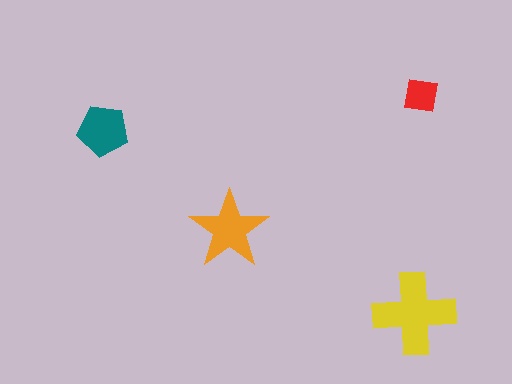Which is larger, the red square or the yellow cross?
The yellow cross.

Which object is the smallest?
The red square.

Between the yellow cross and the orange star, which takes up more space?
The yellow cross.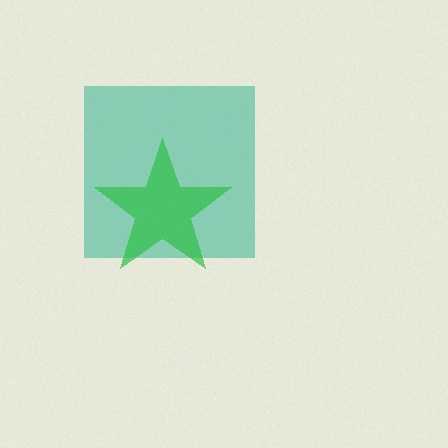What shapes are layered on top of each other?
The layered shapes are: a teal square, a green star.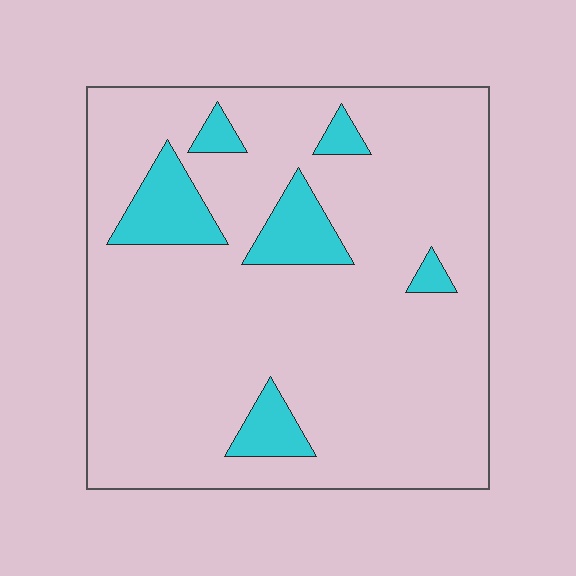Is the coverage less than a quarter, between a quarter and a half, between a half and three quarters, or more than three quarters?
Less than a quarter.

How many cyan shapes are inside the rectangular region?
6.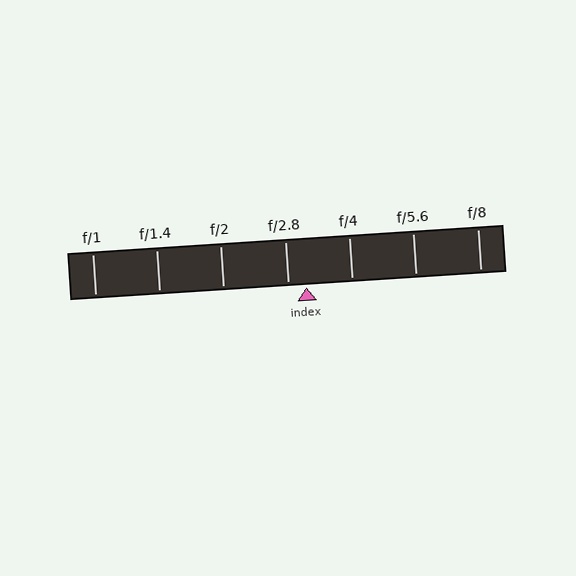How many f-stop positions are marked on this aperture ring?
There are 7 f-stop positions marked.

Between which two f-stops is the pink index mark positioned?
The index mark is between f/2.8 and f/4.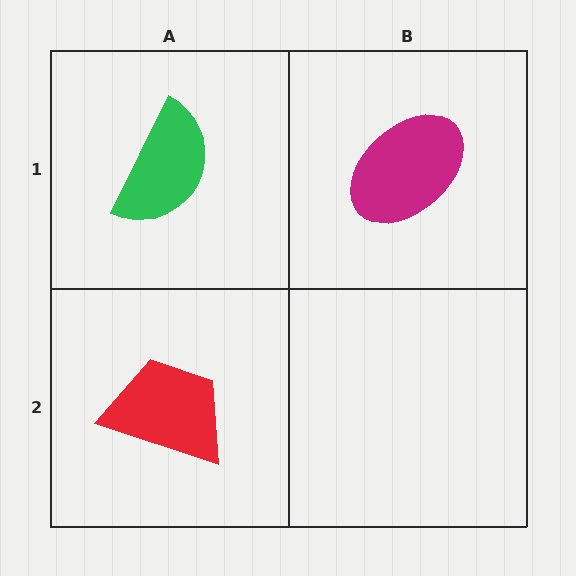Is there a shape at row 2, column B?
No, that cell is empty.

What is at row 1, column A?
A green semicircle.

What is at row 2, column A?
A red trapezoid.